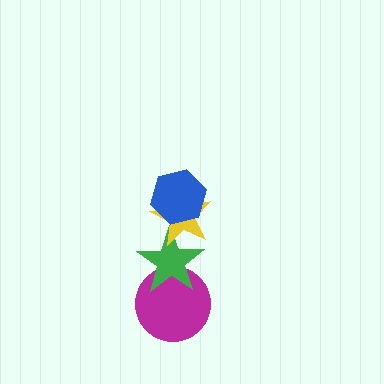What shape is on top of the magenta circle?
The green star is on top of the magenta circle.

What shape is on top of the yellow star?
The blue hexagon is on top of the yellow star.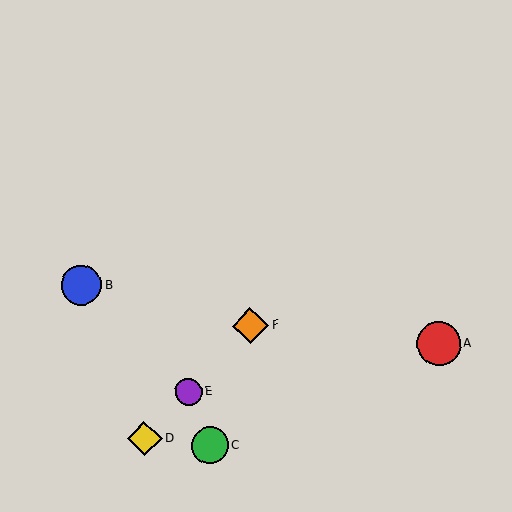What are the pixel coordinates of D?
Object D is at (145, 439).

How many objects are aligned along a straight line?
3 objects (D, E, F) are aligned along a straight line.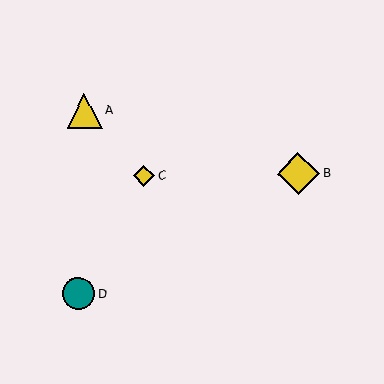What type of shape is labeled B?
Shape B is a yellow diamond.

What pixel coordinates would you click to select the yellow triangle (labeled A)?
Click at (84, 111) to select the yellow triangle A.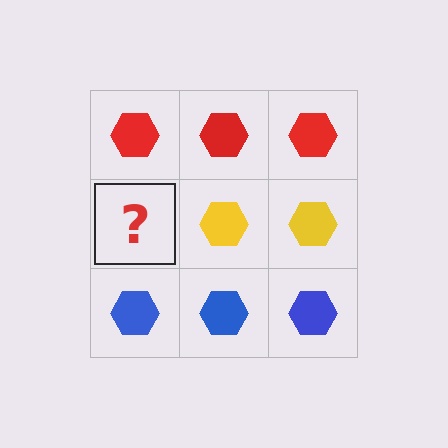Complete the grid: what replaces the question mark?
The question mark should be replaced with a yellow hexagon.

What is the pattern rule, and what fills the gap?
The rule is that each row has a consistent color. The gap should be filled with a yellow hexagon.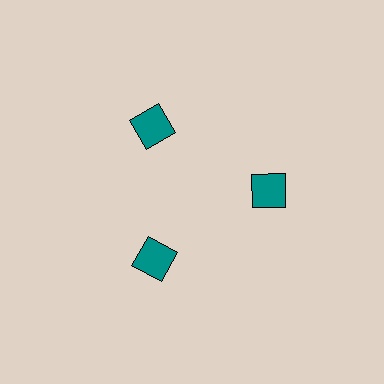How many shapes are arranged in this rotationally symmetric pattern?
There are 3 shapes, arranged in 3 groups of 1.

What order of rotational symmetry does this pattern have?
This pattern has 3-fold rotational symmetry.